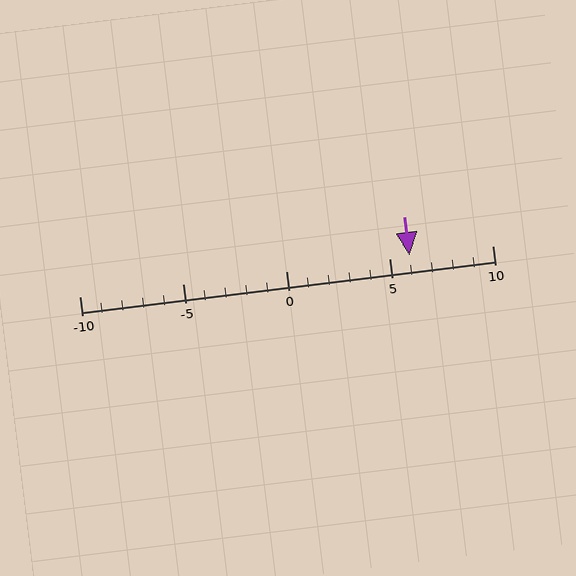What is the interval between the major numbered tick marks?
The major tick marks are spaced 5 units apart.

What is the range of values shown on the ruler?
The ruler shows values from -10 to 10.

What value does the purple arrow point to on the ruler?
The purple arrow points to approximately 6.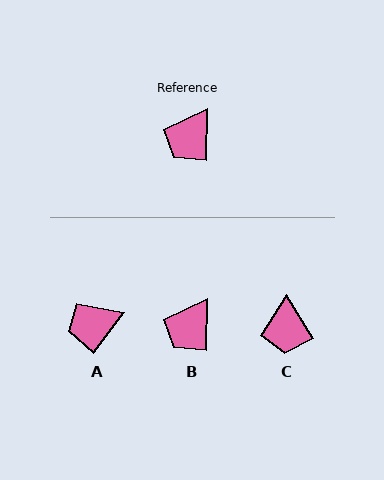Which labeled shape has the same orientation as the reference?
B.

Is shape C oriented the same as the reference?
No, it is off by about 33 degrees.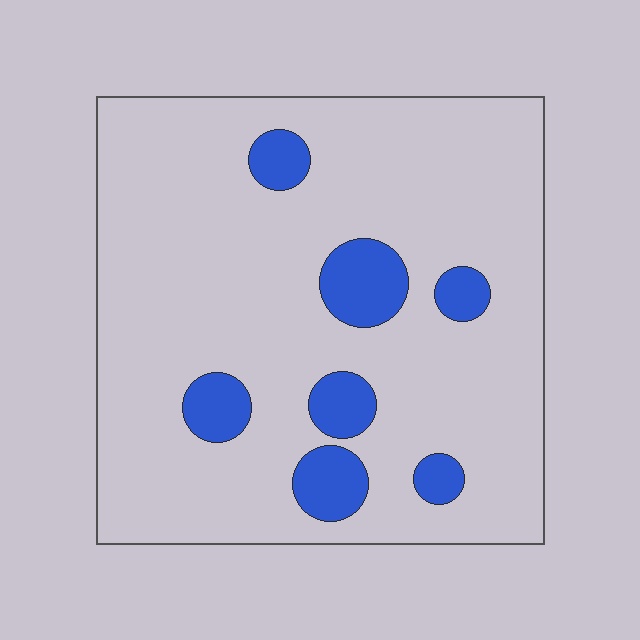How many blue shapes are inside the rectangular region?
7.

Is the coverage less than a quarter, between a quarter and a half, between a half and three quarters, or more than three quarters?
Less than a quarter.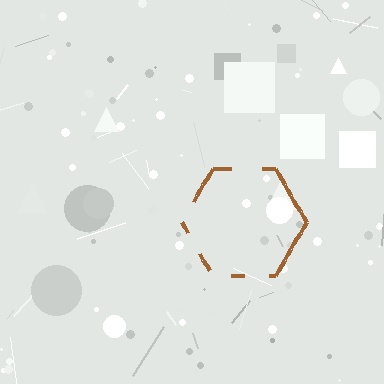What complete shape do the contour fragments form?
The contour fragments form a hexagon.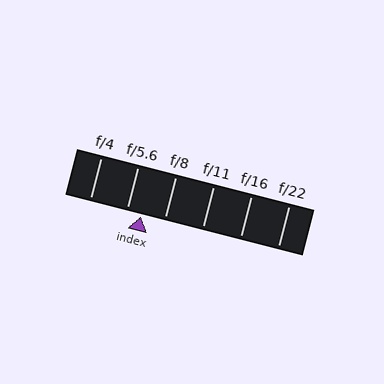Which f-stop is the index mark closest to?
The index mark is closest to f/5.6.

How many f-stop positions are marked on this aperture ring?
There are 6 f-stop positions marked.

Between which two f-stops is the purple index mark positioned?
The index mark is between f/5.6 and f/8.